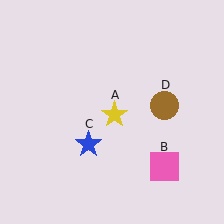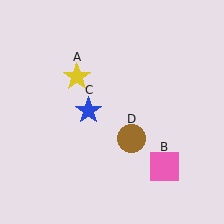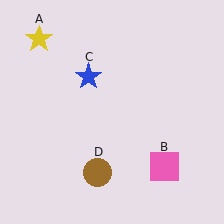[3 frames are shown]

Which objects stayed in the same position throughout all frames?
Pink square (object B) remained stationary.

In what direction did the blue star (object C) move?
The blue star (object C) moved up.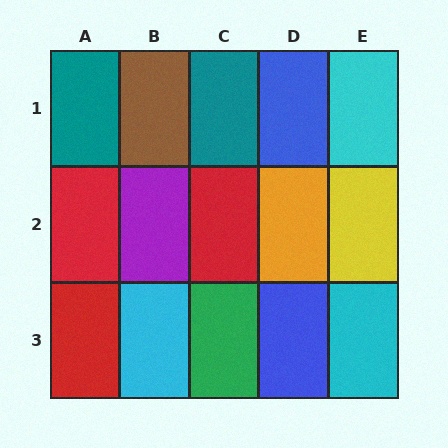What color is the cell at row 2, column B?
Purple.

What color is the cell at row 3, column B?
Cyan.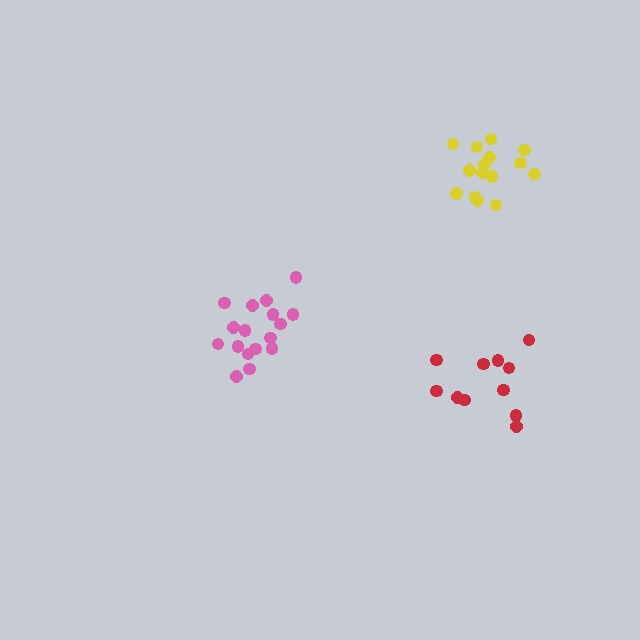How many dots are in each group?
Group 1: 15 dots, Group 2: 17 dots, Group 3: 11 dots (43 total).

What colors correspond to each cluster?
The clusters are colored: yellow, pink, red.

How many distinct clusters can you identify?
There are 3 distinct clusters.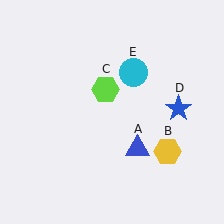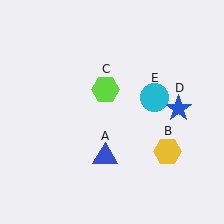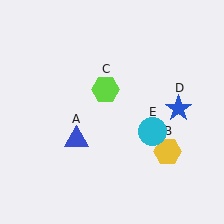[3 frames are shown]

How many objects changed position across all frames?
2 objects changed position: blue triangle (object A), cyan circle (object E).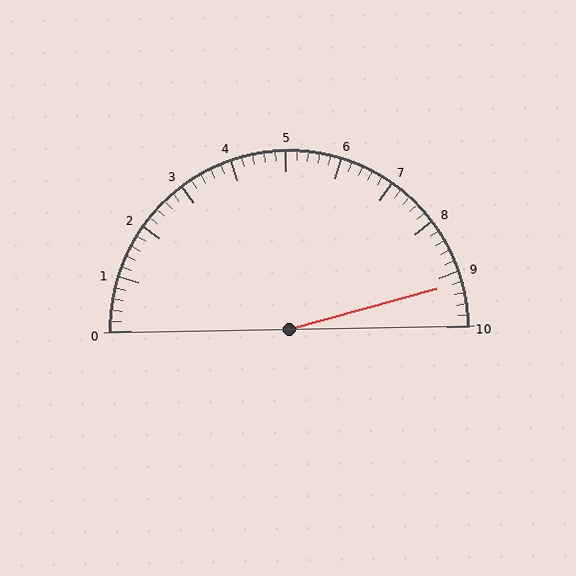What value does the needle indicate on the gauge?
The needle indicates approximately 9.2.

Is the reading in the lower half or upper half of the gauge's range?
The reading is in the upper half of the range (0 to 10).